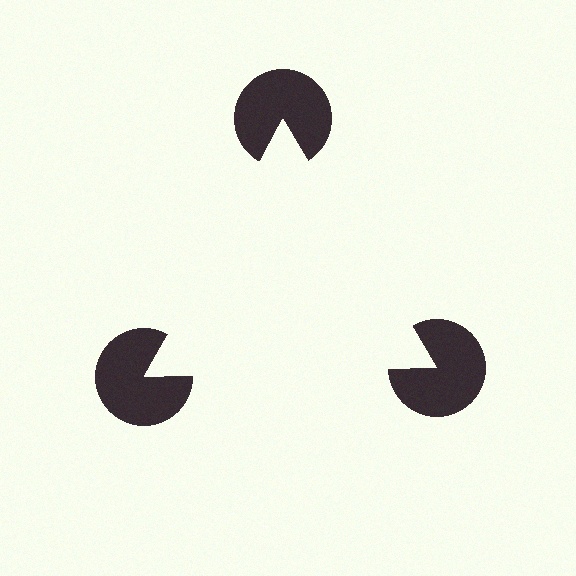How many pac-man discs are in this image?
There are 3 — one at each vertex of the illusory triangle.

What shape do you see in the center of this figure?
An illusory triangle — its edges are inferred from the aligned wedge cuts in the pac-man discs, not physically drawn.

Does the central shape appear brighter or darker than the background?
It typically appears slightly brighter than the background, even though no actual brightness change is drawn.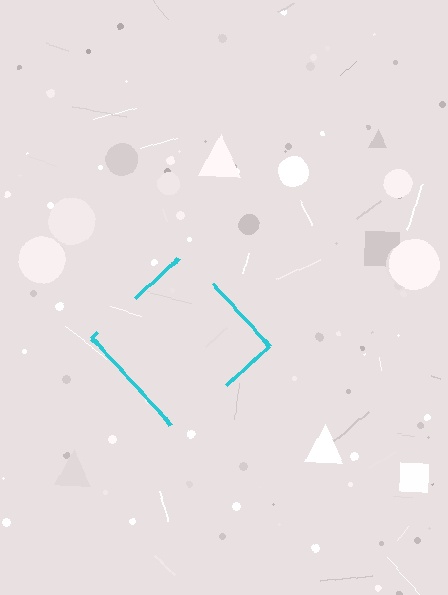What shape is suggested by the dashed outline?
The dashed outline suggests a diamond.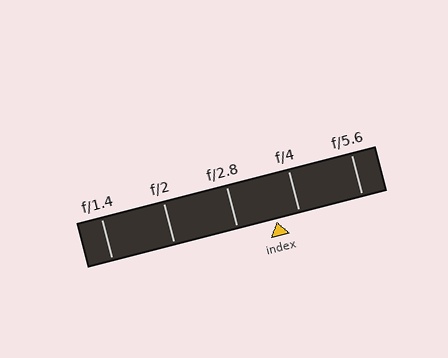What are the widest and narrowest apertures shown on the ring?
The widest aperture shown is f/1.4 and the narrowest is f/5.6.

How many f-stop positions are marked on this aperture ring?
There are 5 f-stop positions marked.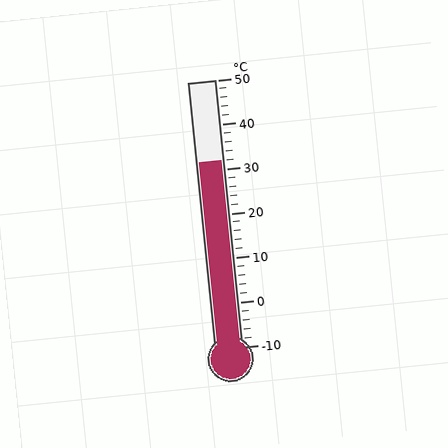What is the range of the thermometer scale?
The thermometer scale ranges from -10°C to 50°C.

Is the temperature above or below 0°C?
The temperature is above 0°C.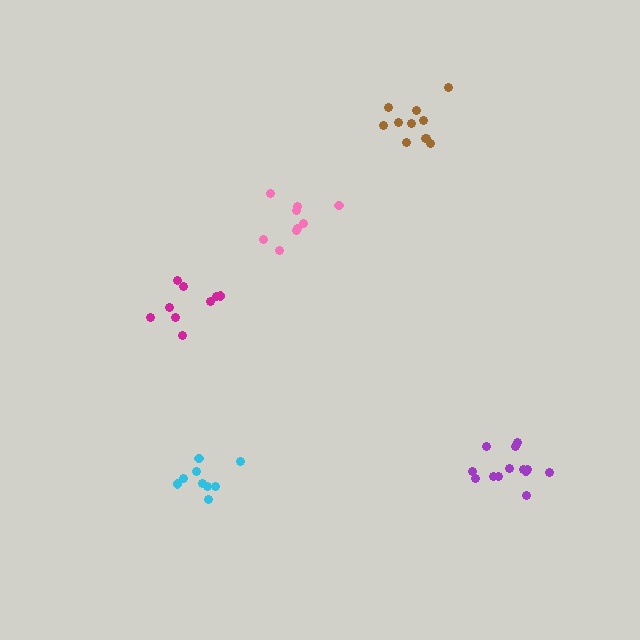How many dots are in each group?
Group 1: 13 dots, Group 2: 9 dots, Group 3: 11 dots, Group 4: 9 dots, Group 5: 9 dots (51 total).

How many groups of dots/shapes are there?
There are 5 groups.